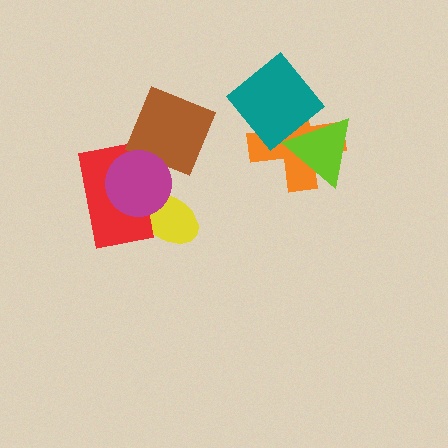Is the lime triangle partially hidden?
Yes, it is partially covered by another shape.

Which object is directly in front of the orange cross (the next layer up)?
The lime triangle is directly in front of the orange cross.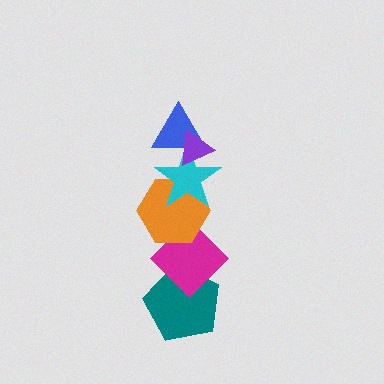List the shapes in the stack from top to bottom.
From top to bottom: the purple triangle, the blue triangle, the cyan star, the orange hexagon, the magenta diamond, the teal pentagon.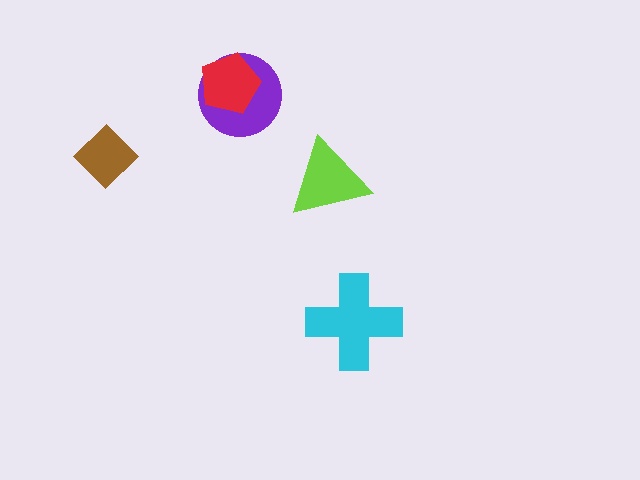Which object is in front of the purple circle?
The red pentagon is in front of the purple circle.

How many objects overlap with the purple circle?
1 object overlaps with the purple circle.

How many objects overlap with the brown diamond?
0 objects overlap with the brown diamond.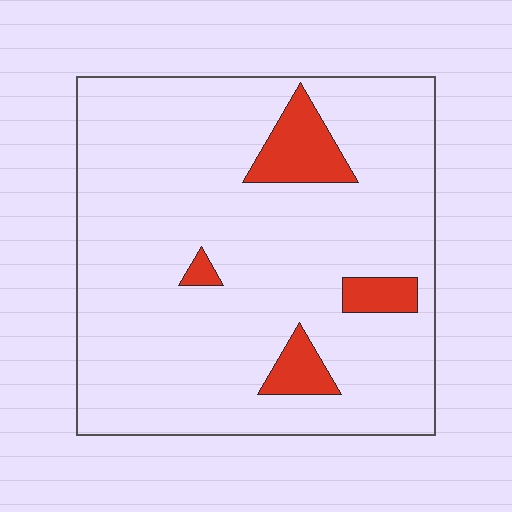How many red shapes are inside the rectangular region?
4.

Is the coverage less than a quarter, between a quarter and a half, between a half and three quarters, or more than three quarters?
Less than a quarter.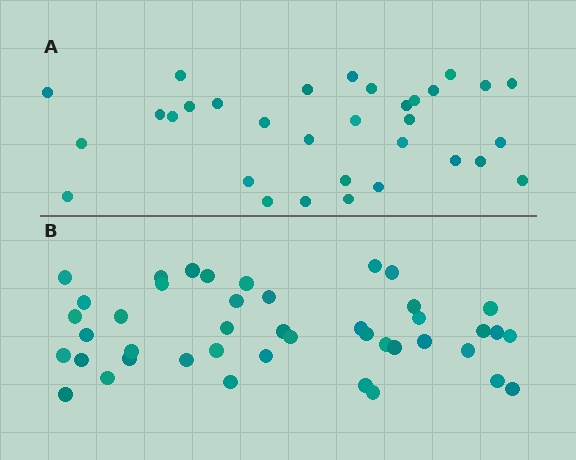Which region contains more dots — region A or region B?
Region B (the bottom region) has more dots.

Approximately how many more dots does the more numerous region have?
Region B has roughly 12 or so more dots than region A.